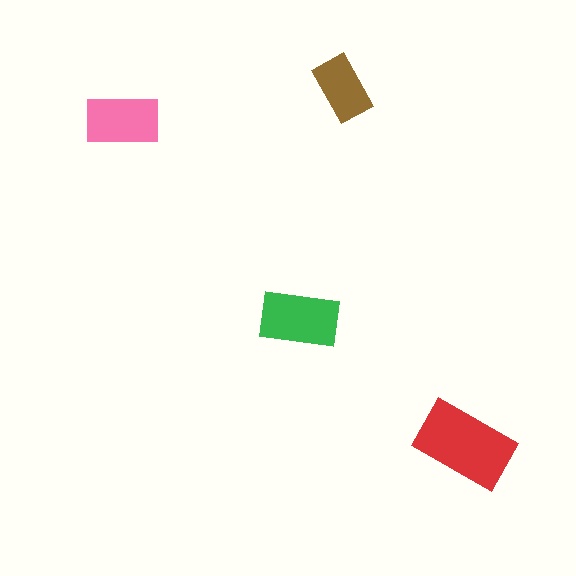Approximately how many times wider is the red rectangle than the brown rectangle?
About 1.5 times wider.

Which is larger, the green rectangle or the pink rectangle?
The green one.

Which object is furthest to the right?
The red rectangle is rightmost.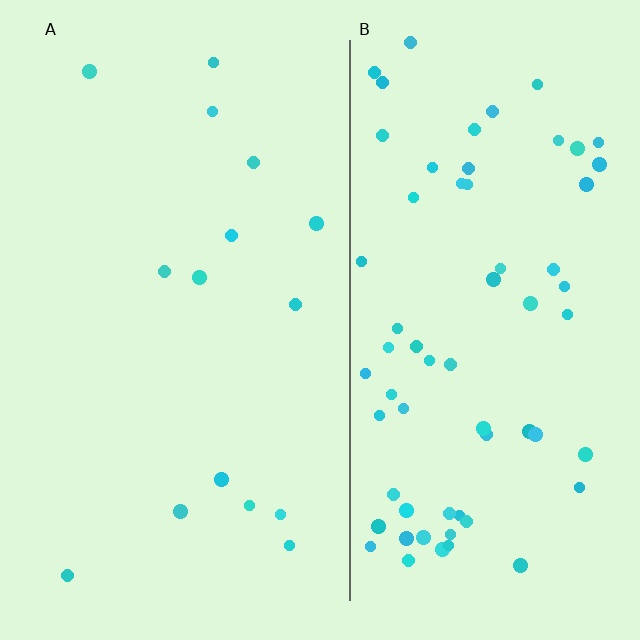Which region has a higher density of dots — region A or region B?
B (the right).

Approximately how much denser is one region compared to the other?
Approximately 4.4× — region B over region A.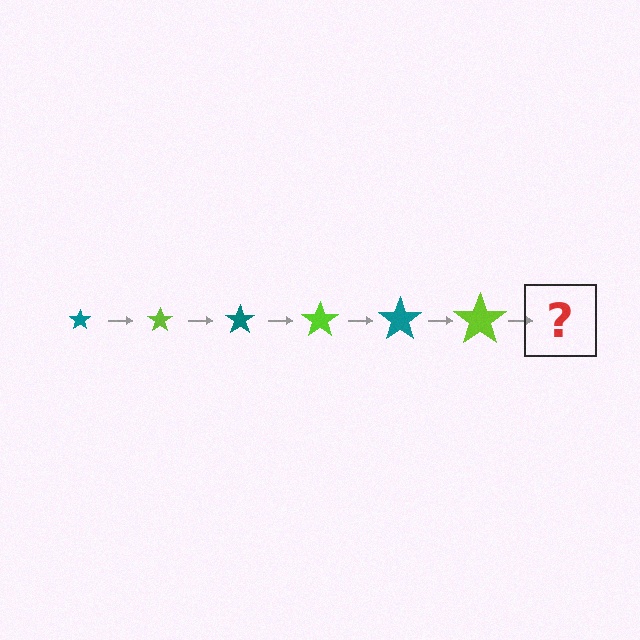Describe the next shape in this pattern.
It should be a teal star, larger than the previous one.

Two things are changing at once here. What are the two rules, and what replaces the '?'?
The two rules are that the star grows larger each step and the color cycles through teal and lime. The '?' should be a teal star, larger than the previous one.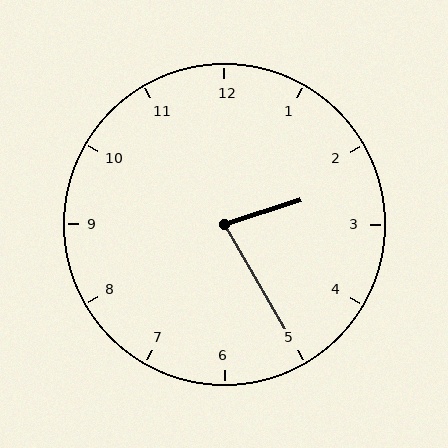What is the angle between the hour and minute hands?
Approximately 78 degrees.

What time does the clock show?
2:25.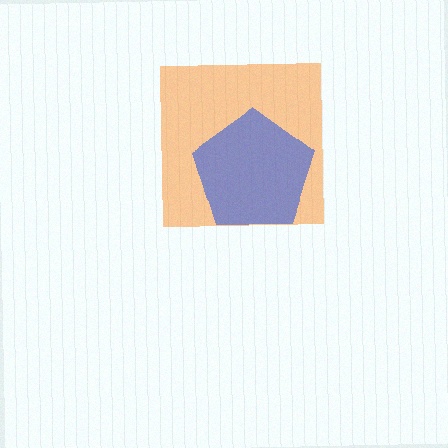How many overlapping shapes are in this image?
There are 2 overlapping shapes in the image.